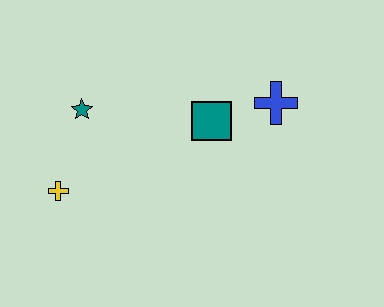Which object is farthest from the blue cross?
The yellow cross is farthest from the blue cross.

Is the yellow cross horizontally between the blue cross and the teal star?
No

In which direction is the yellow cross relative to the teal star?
The yellow cross is below the teal star.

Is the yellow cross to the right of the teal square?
No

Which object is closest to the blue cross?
The teal square is closest to the blue cross.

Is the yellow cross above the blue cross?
No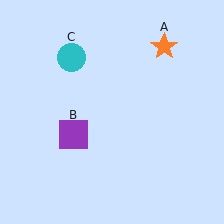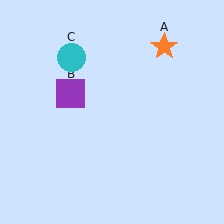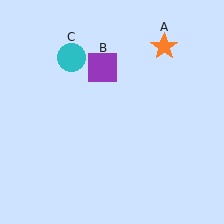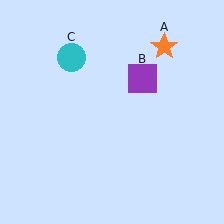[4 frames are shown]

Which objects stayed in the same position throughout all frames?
Orange star (object A) and cyan circle (object C) remained stationary.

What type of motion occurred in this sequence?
The purple square (object B) rotated clockwise around the center of the scene.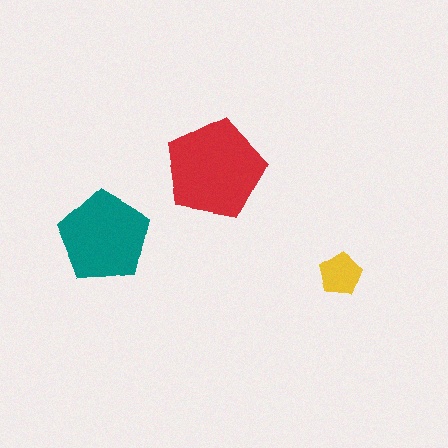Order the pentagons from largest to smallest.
the red one, the teal one, the yellow one.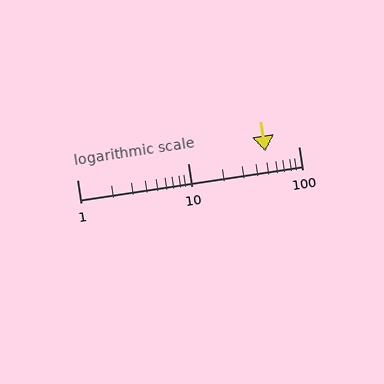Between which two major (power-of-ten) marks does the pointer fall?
The pointer is between 10 and 100.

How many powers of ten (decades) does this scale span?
The scale spans 2 decades, from 1 to 100.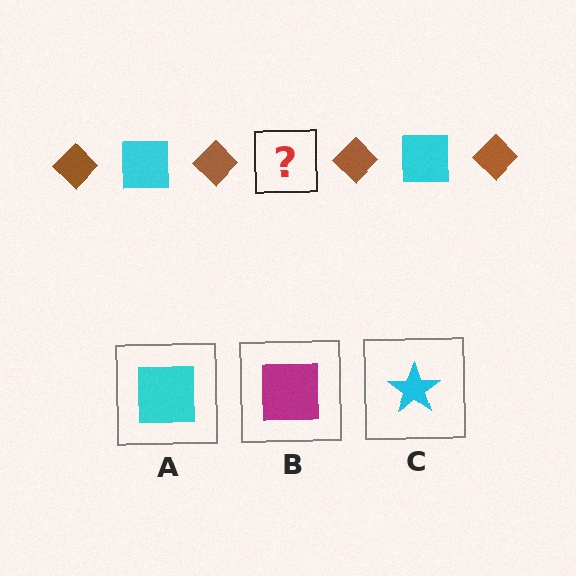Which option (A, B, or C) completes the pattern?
A.